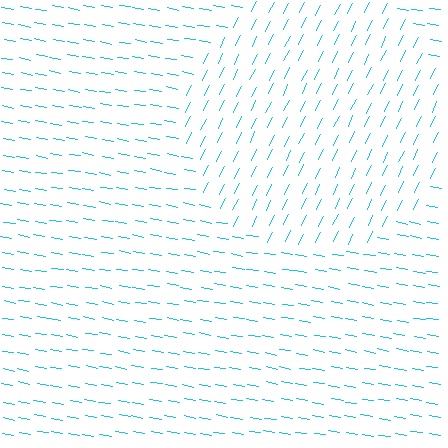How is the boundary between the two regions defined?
The boundary is defined purely by a change in line orientation (approximately 74 degrees difference). All lines are the same color and thickness.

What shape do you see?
I see a circle.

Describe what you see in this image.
The image is filled with small cyan line segments. A circle region in the image has lines oriented differently from the surrounding lines, creating a visible texture boundary.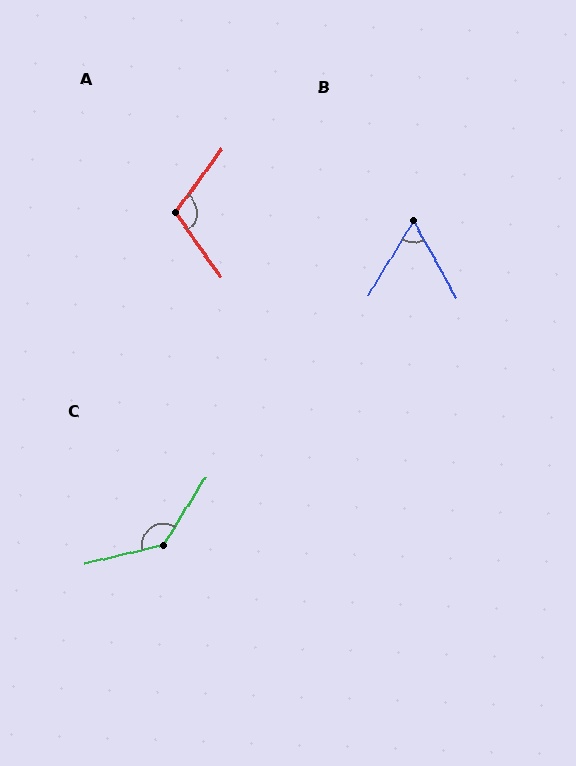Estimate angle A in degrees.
Approximately 109 degrees.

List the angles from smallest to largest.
B (60°), A (109°), C (135°).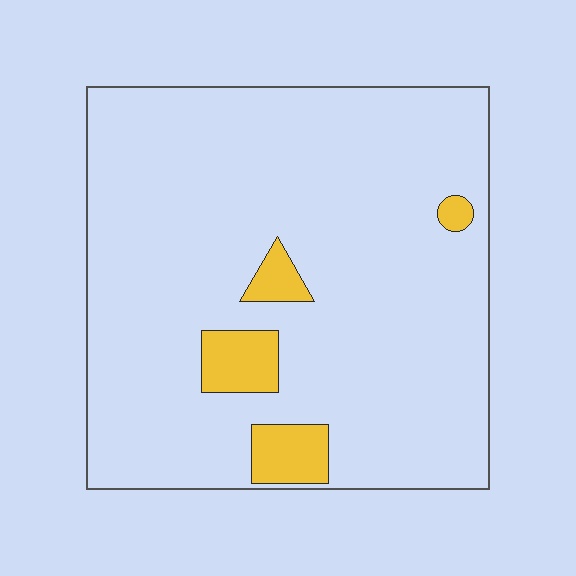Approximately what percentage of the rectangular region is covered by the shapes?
Approximately 10%.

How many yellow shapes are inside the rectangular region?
4.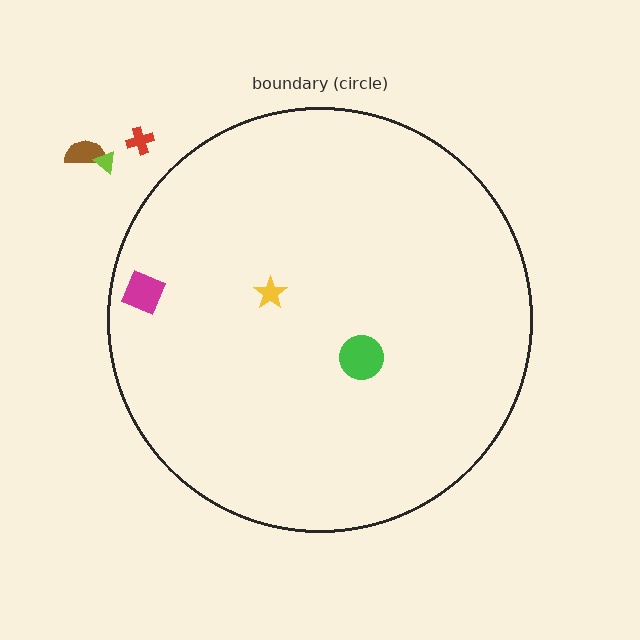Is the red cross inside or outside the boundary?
Outside.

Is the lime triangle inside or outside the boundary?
Outside.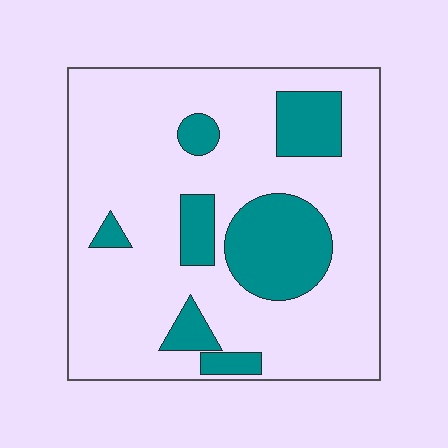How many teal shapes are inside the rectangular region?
7.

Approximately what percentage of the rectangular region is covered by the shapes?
Approximately 20%.